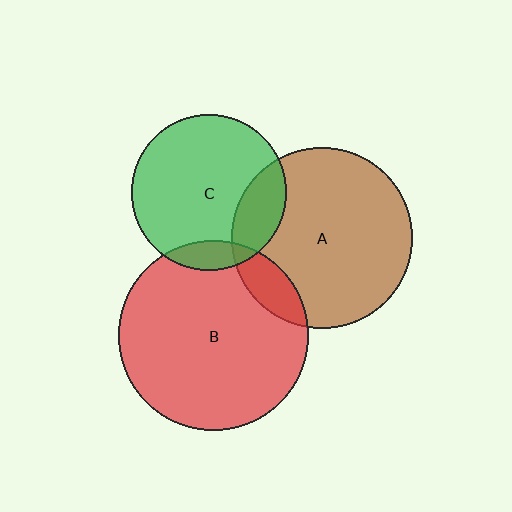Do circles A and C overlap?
Yes.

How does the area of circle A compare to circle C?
Approximately 1.3 times.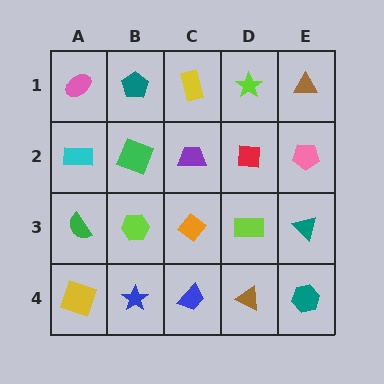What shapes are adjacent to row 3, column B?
A green square (row 2, column B), a blue star (row 4, column B), a green semicircle (row 3, column A), an orange diamond (row 3, column C).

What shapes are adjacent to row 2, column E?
A brown triangle (row 1, column E), a teal triangle (row 3, column E), a red square (row 2, column D).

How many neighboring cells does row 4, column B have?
3.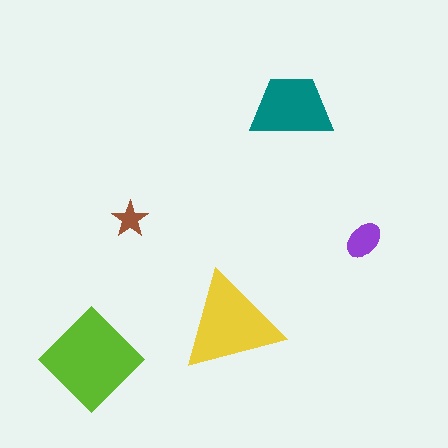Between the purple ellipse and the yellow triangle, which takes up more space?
The yellow triangle.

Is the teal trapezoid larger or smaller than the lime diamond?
Smaller.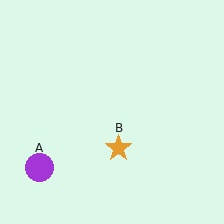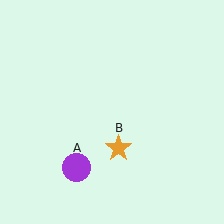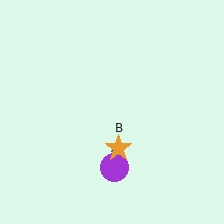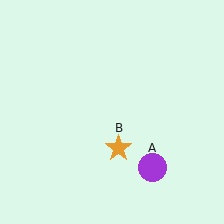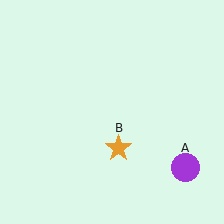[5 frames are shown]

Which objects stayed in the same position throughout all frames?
Orange star (object B) remained stationary.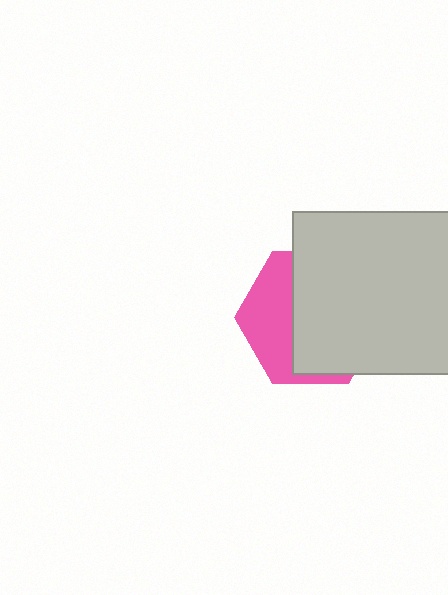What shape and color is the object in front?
The object in front is a light gray square.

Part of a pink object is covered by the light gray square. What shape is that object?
It is a hexagon.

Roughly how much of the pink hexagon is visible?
A small part of it is visible (roughly 37%).